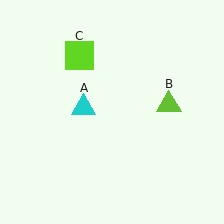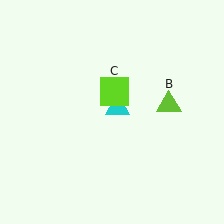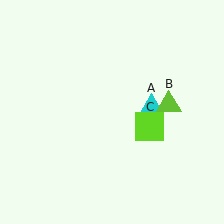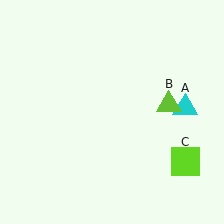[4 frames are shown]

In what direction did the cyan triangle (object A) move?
The cyan triangle (object A) moved right.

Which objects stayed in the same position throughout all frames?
Lime triangle (object B) remained stationary.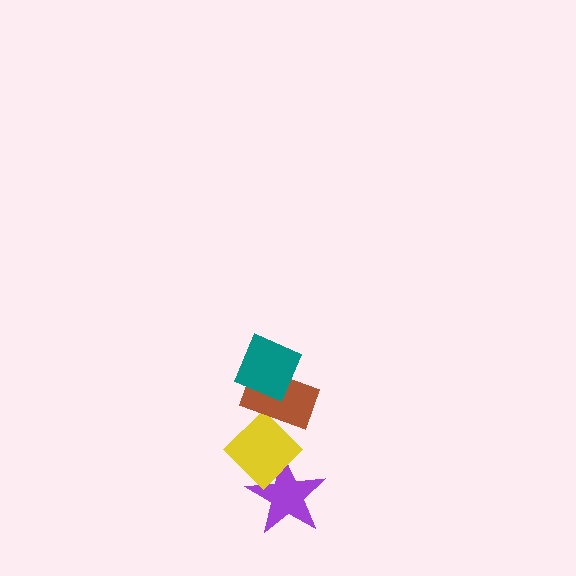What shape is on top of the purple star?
The yellow diamond is on top of the purple star.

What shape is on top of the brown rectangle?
The teal diamond is on top of the brown rectangle.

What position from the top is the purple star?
The purple star is 4th from the top.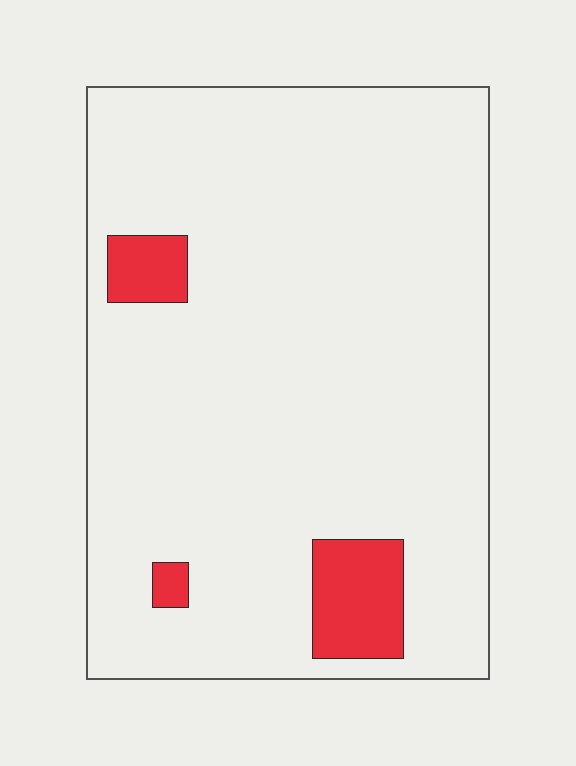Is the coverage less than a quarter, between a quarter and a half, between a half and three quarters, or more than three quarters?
Less than a quarter.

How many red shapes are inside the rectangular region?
3.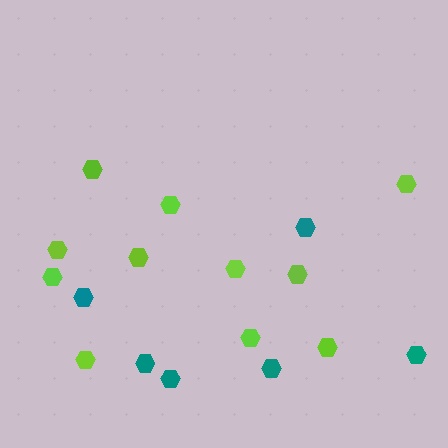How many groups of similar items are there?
There are 2 groups: one group of teal hexagons (6) and one group of lime hexagons (11).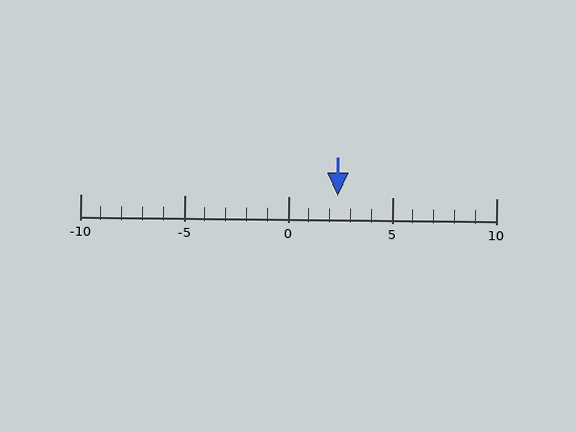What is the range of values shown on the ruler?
The ruler shows values from -10 to 10.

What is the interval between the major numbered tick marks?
The major tick marks are spaced 5 units apart.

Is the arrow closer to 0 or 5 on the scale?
The arrow is closer to 0.